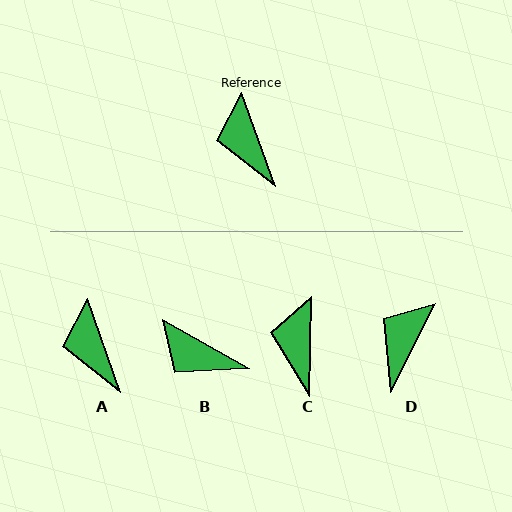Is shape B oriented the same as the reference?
No, it is off by about 41 degrees.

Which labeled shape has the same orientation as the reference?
A.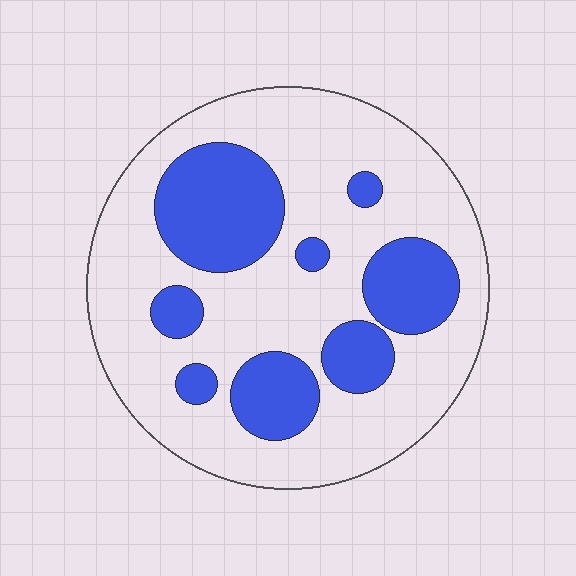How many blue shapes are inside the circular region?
8.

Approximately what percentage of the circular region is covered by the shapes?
Approximately 30%.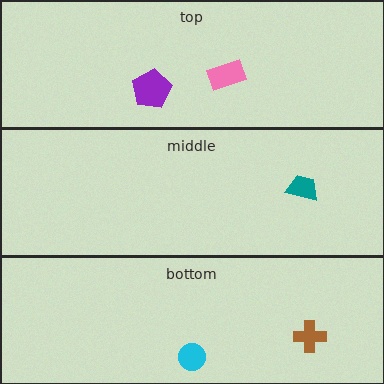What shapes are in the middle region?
The teal trapezoid.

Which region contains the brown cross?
The bottom region.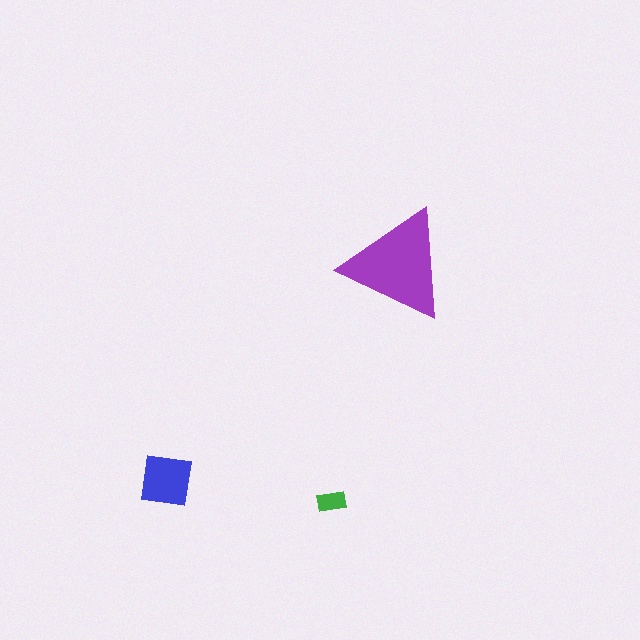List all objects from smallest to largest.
The green rectangle, the blue square, the purple triangle.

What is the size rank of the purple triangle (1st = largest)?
1st.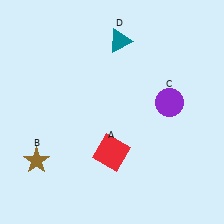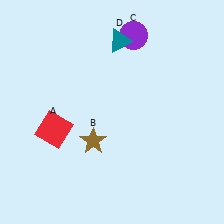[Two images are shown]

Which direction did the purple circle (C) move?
The purple circle (C) moved up.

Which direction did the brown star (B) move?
The brown star (B) moved right.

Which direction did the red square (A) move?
The red square (A) moved left.